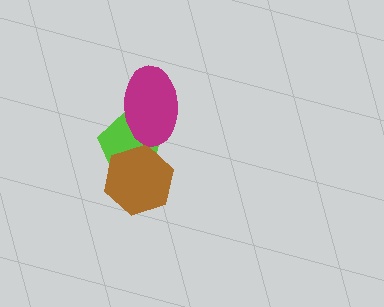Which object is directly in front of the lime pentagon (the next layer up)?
The brown hexagon is directly in front of the lime pentagon.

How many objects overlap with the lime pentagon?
2 objects overlap with the lime pentagon.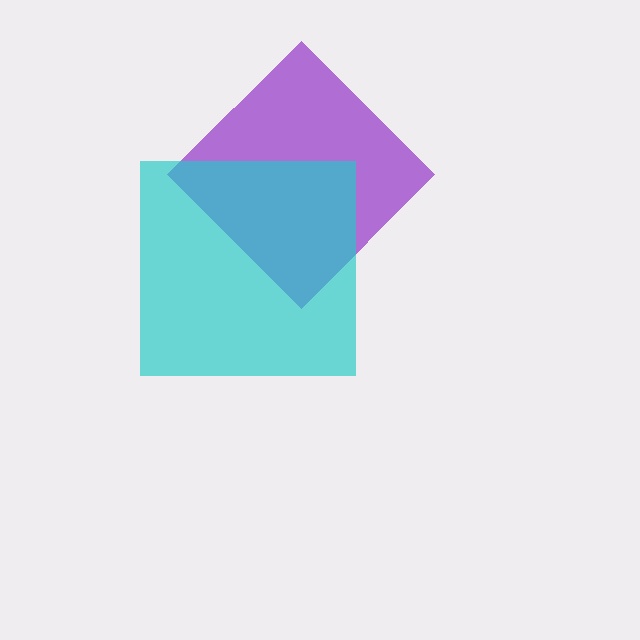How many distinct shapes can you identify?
There are 2 distinct shapes: a purple diamond, a cyan square.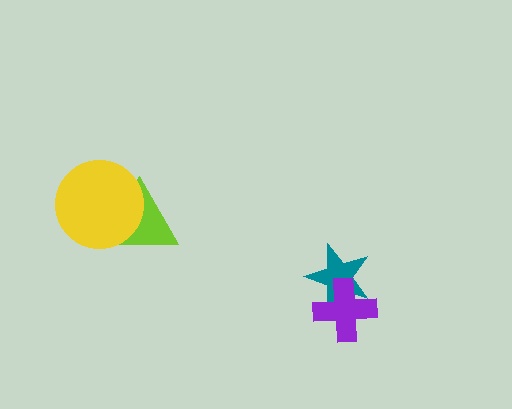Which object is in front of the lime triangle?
The yellow circle is in front of the lime triangle.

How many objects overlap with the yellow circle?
1 object overlaps with the yellow circle.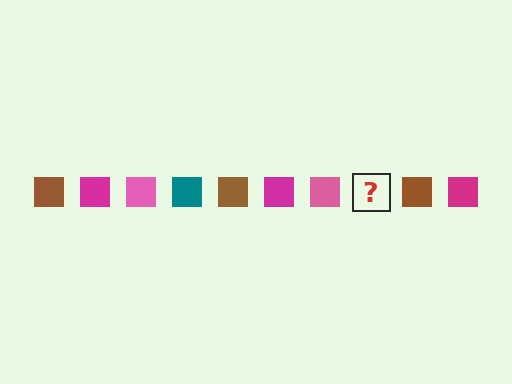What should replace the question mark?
The question mark should be replaced with a teal square.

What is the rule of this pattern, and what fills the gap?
The rule is that the pattern cycles through brown, magenta, pink, teal squares. The gap should be filled with a teal square.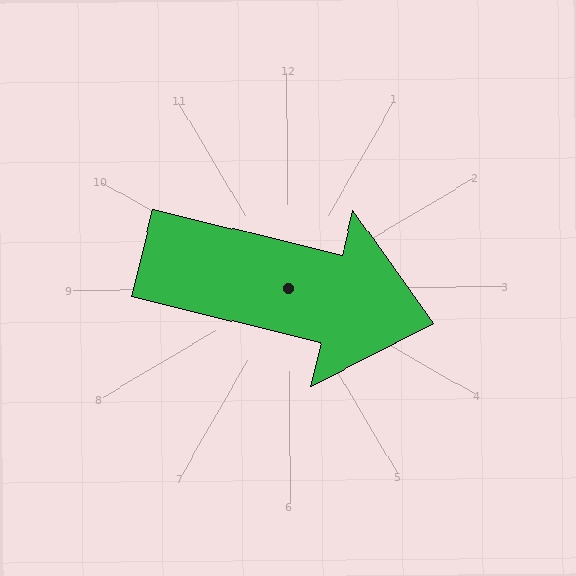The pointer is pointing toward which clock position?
Roughly 3 o'clock.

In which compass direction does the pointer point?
East.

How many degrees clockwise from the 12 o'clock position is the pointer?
Approximately 104 degrees.